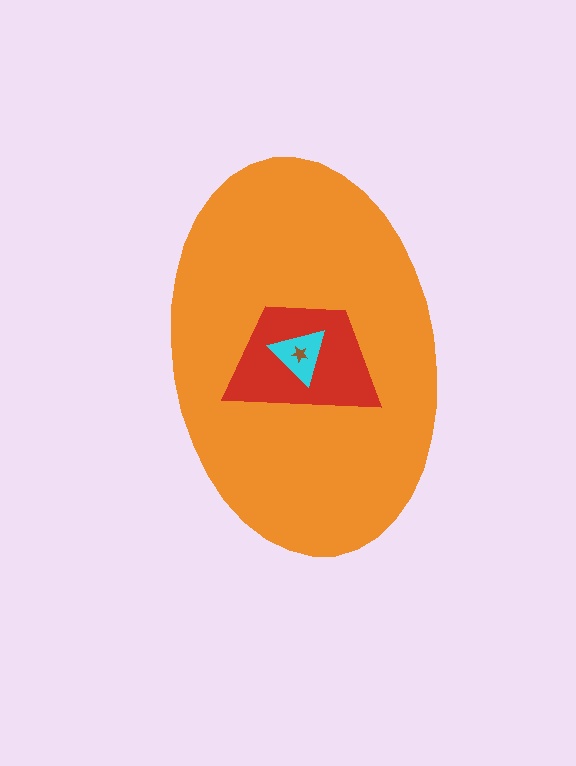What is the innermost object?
The brown star.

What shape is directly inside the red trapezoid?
The cyan triangle.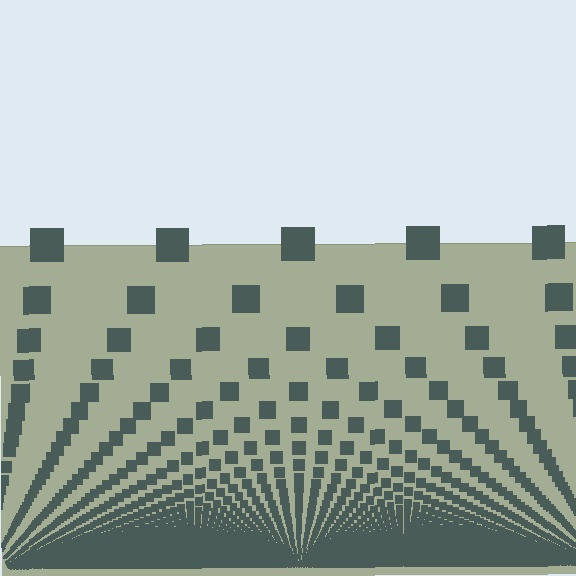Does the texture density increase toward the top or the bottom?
Density increases toward the bottom.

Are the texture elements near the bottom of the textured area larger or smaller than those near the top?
Smaller. The gradient is inverted — elements near the bottom are smaller and denser.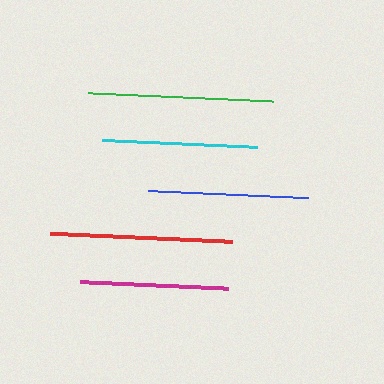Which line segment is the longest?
The green line is the longest at approximately 184 pixels.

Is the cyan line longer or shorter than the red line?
The red line is longer than the cyan line.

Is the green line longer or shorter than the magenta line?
The green line is longer than the magenta line.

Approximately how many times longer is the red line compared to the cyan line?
The red line is approximately 1.2 times the length of the cyan line.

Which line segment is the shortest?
The magenta line is the shortest at approximately 148 pixels.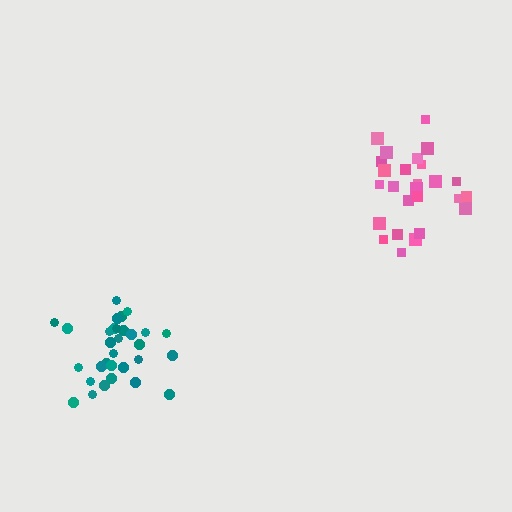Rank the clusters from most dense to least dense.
teal, pink.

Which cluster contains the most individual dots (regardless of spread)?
Teal (32).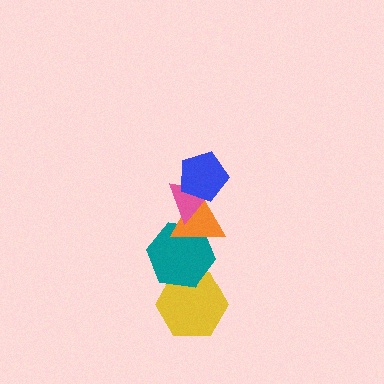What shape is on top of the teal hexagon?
The orange triangle is on top of the teal hexagon.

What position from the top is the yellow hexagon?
The yellow hexagon is 5th from the top.